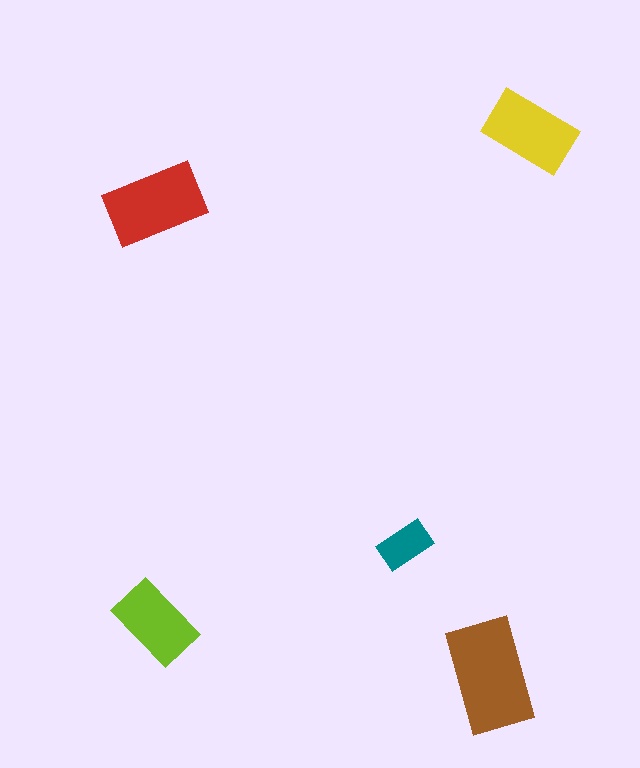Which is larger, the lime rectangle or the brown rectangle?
The brown one.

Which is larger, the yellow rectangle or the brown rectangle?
The brown one.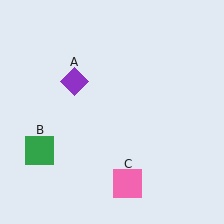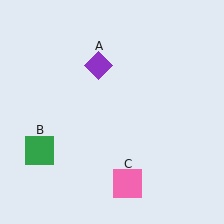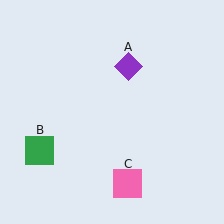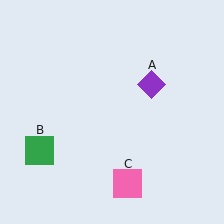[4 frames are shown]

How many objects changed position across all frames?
1 object changed position: purple diamond (object A).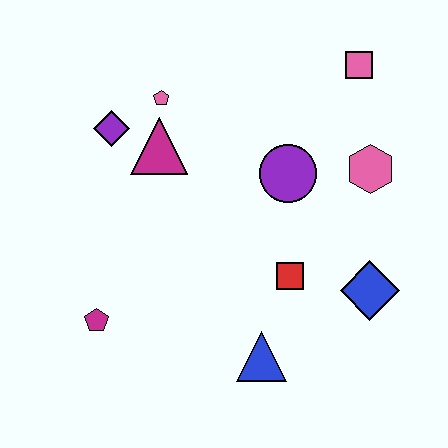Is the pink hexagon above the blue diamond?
Yes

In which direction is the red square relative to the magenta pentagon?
The red square is to the right of the magenta pentagon.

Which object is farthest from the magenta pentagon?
The pink square is farthest from the magenta pentagon.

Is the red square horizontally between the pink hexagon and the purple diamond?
Yes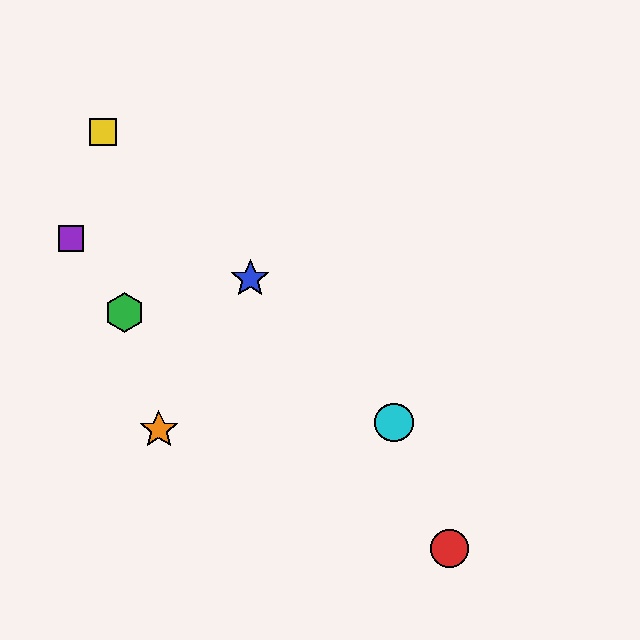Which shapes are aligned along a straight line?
The blue star, the yellow square, the cyan circle are aligned along a straight line.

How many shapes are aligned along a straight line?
3 shapes (the blue star, the yellow square, the cyan circle) are aligned along a straight line.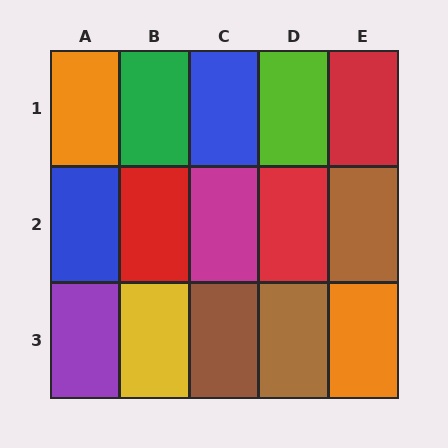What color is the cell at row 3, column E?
Orange.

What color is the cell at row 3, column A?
Purple.